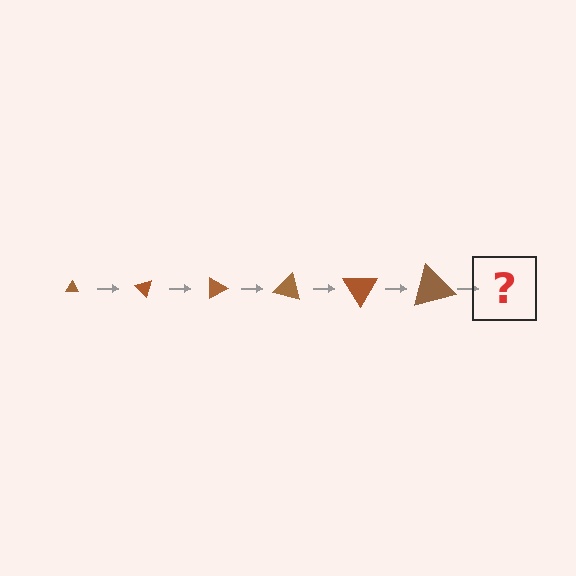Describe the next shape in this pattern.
It should be a triangle, larger than the previous one and rotated 270 degrees from the start.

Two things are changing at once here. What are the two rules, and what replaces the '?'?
The two rules are that the triangle grows larger each step and it rotates 45 degrees each step. The '?' should be a triangle, larger than the previous one and rotated 270 degrees from the start.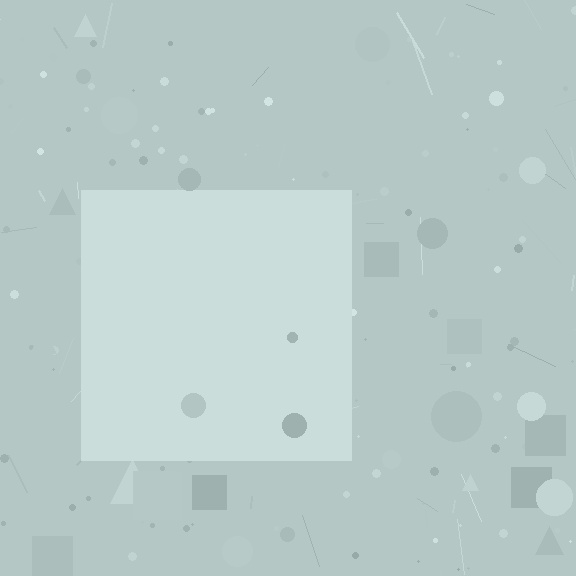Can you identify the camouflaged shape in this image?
The camouflaged shape is a square.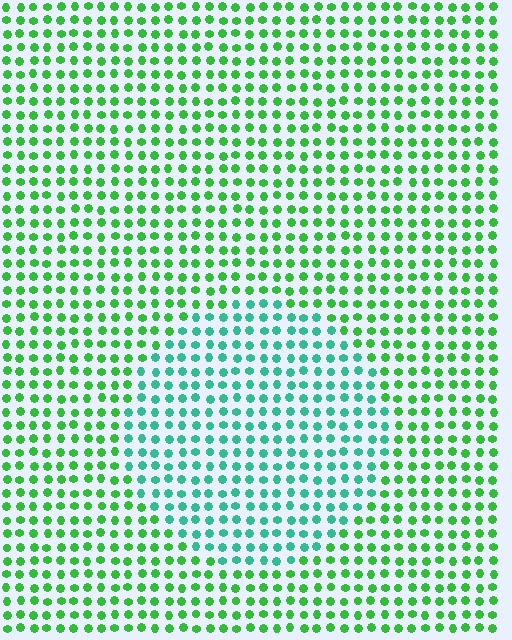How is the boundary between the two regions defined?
The boundary is defined purely by a slight shift in hue (about 39 degrees). Spacing, size, and orientation are identical on both sides.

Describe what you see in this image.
The image is filled with small green elements in a uniform arrangement. A circle-shaped region is visible where the elements are tinted to a slightly different hue, forming a subtle color boundary.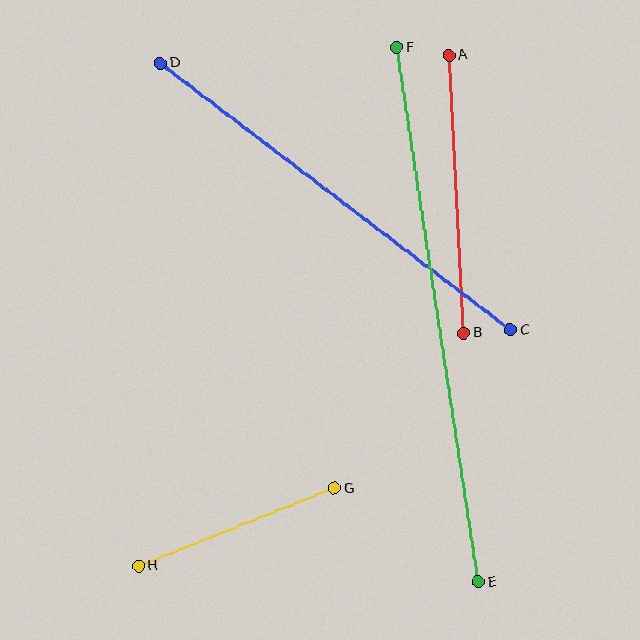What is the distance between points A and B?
The distance is approximately 278 pixels.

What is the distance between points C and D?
The distance is approximately 440 pixels.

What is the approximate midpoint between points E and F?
The midpoint is at approximately (438, 315) pixels.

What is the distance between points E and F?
The distance is approximately 541 pixels.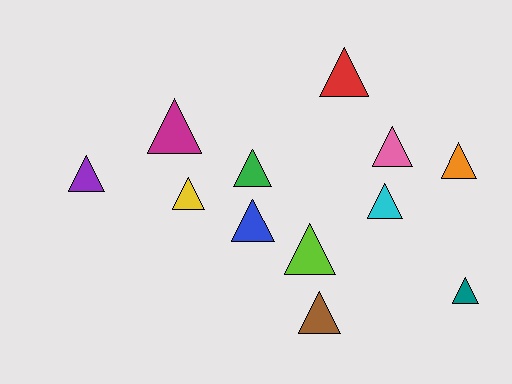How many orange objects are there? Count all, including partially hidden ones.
There is 1 orange object.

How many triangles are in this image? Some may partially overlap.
There are 12 triangles.